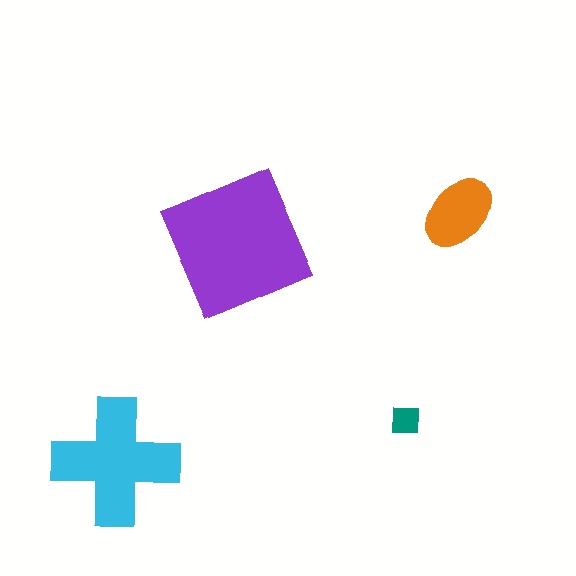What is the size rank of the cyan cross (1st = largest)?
2nd.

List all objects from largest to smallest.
The purple square, the cyan cross, the orange ellipse, the teal square.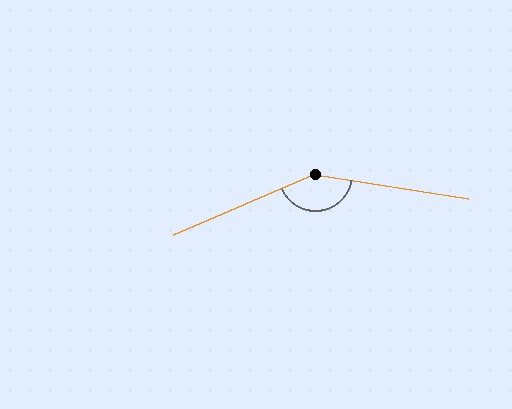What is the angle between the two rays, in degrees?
Approximately 148 degrees.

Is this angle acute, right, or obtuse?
It is obtuse.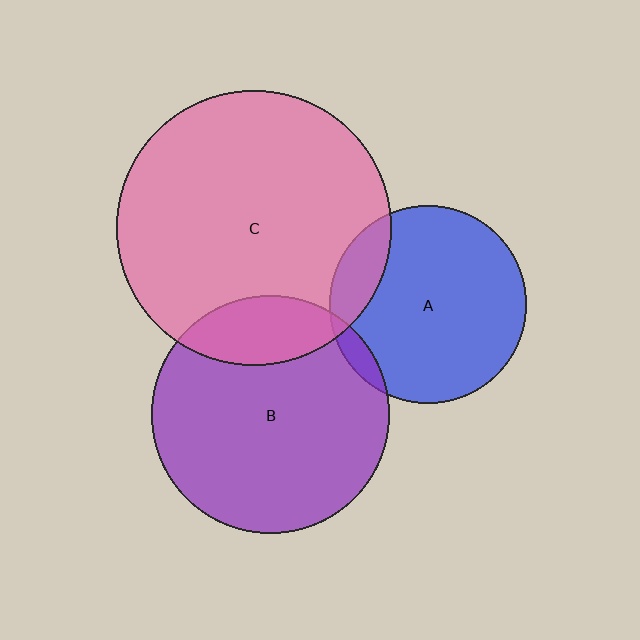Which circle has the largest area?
Circle C (pink).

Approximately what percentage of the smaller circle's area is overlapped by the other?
Approximately 5%.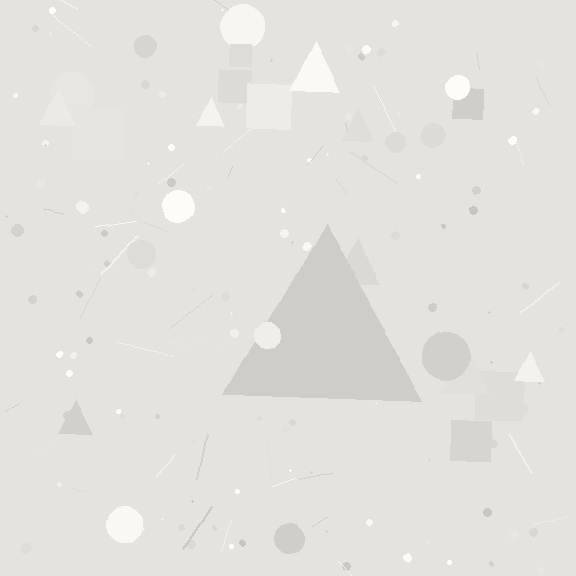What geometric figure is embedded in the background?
A triangle is embedded in the background.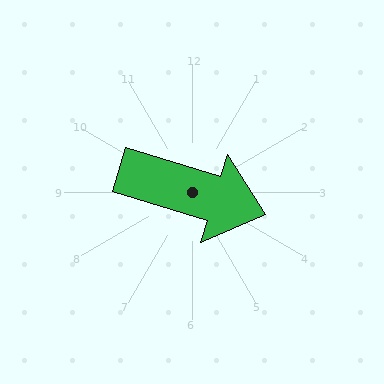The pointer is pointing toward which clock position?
Roughly 4 o'clock.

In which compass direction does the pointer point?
East.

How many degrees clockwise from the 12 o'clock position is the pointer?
Approximately 107 degrees.